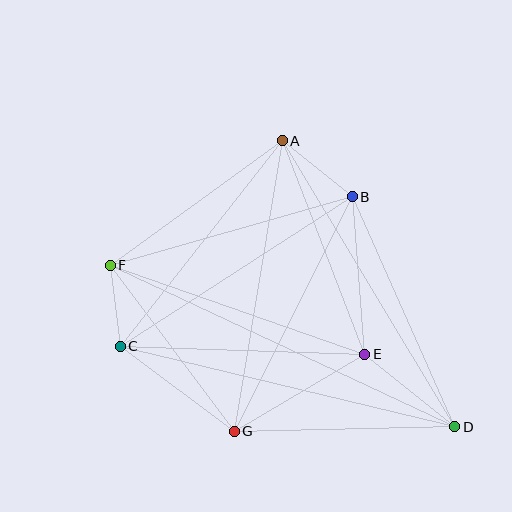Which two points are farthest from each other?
Points D and F are farthest from each other.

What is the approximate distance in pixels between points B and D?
The distance between B and D is approximately 252 pixels.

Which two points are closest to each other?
Points C and F are closest to each other.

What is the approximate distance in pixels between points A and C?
The distance between A and C is approximately 262 pixels.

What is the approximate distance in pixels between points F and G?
The distance between F and G is approximately 207 pixels.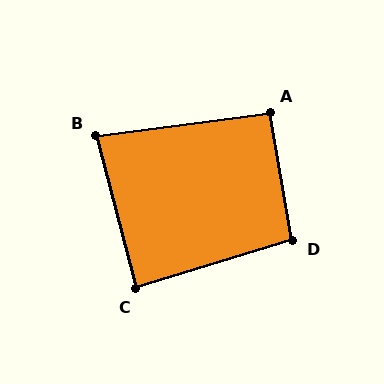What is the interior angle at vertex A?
Approximately 92 degrees (approximately right).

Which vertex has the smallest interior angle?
B, at approximately 83 degrees.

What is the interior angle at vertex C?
Approximately 88 degrees (approximately right).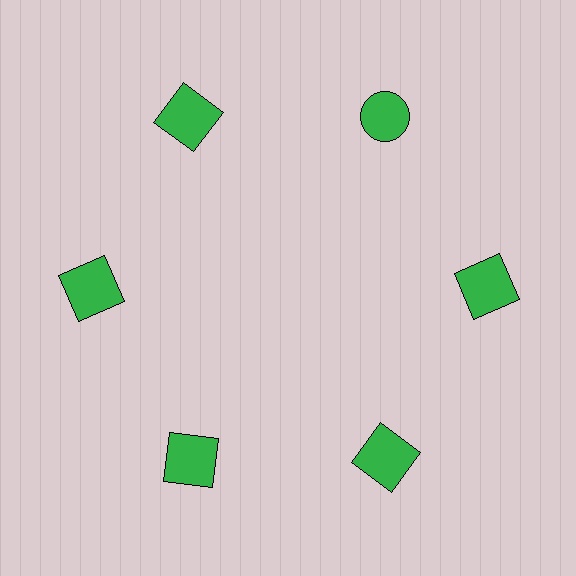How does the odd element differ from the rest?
It has a different shape: circle instead of square.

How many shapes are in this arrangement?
There are 6 shapes arranged in a ring pattern.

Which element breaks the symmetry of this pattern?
The green circle at roughly the 1 o'clock position breaks the symmetry. All other shapes are green squares.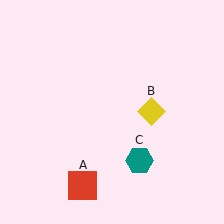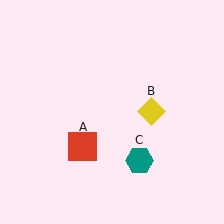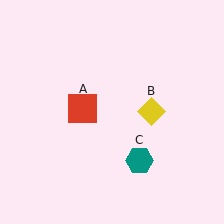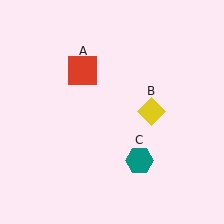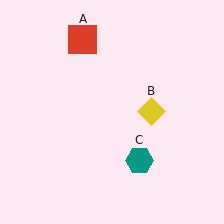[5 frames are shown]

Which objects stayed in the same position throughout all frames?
Yellow diamond (object B) and teal hexagon (object C) remained stationary.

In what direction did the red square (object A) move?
The red square (object A) moved up.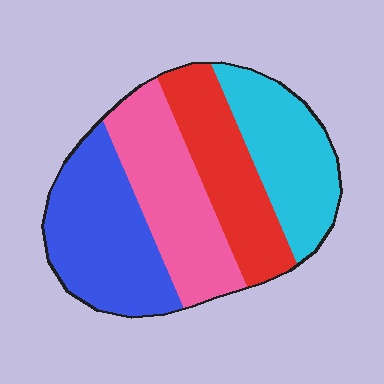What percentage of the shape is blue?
Blue covers around 30% of the shape.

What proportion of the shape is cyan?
Cyan takes up about one quarter (1/4) of the shape.